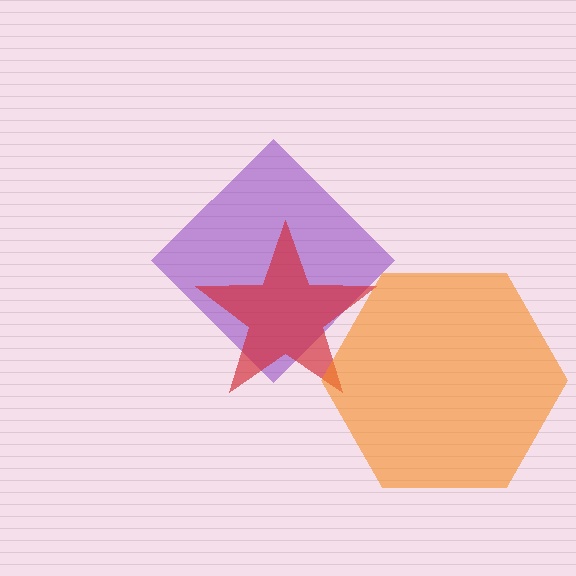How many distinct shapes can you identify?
There are 3 distinct shapes: a purple diamond, a red star, an orange hexagon.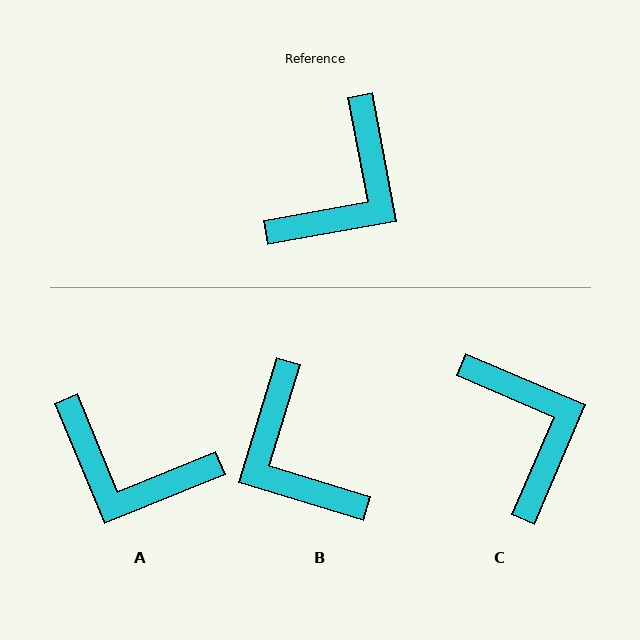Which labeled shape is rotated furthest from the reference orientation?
B, about 117 degrees away.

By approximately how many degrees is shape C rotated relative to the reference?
Approximately 56 degrees counter-clockwise.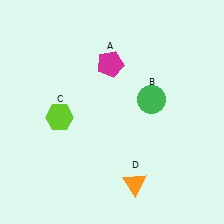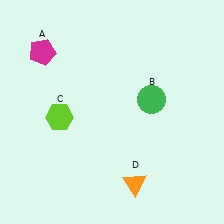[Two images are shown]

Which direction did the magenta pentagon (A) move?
The magenta pentagon (A) moved left.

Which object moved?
The magenta pentagon (A) moved left.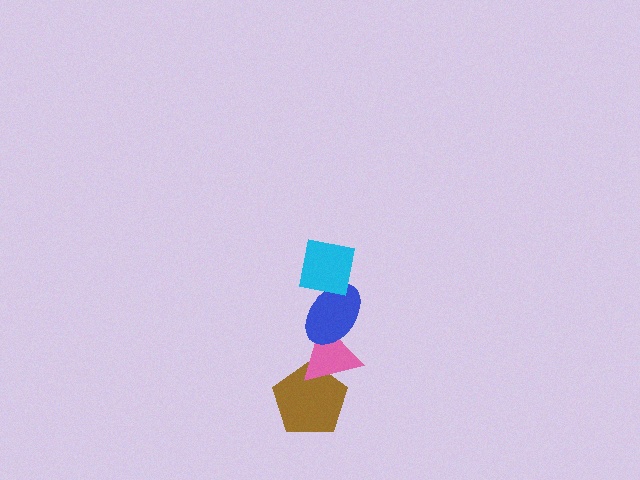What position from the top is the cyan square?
The cyan square is 1st from the top.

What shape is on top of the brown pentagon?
The pink triangle is on top of the brown pentagon.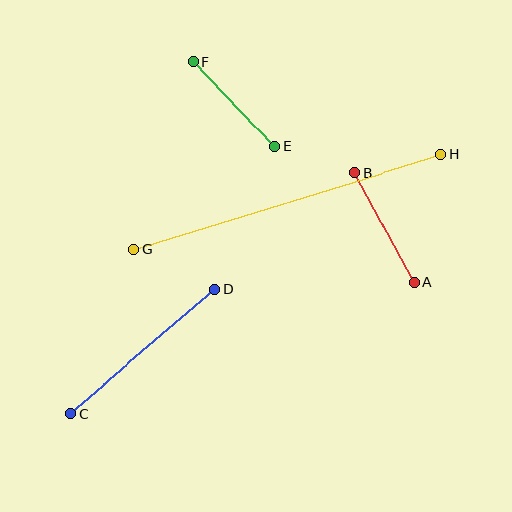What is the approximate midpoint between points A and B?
The midpoint is at approximately (384, 227) pixels.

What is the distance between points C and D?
The distance is approximately 191 pixels.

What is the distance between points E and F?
The distance is approximately 117 pixels.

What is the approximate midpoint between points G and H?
The midpoint is at approximately (287, 202) pixels.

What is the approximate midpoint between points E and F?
The midpoint is at approximately (234, 104) pixels.